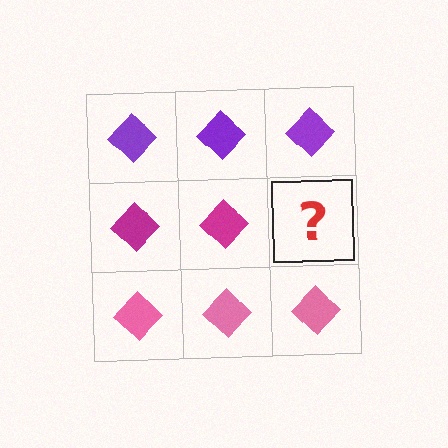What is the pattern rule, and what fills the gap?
The rule is that each row has a consistent color. The gap should be filled with a magenta diamond.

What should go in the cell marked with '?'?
The missing cell should contain a magenta diamond.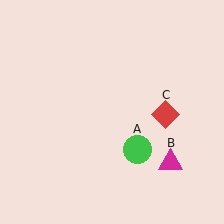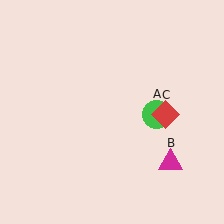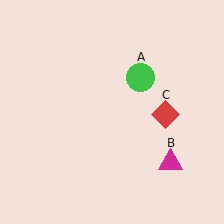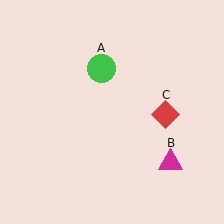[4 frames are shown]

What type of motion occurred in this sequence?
The green circle (object A) rotated counterclockwise around the center of the scene.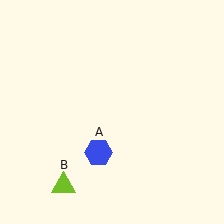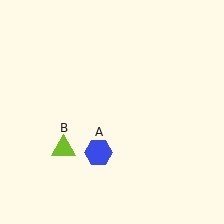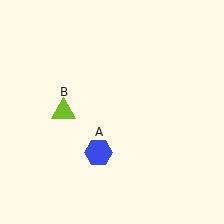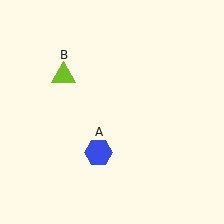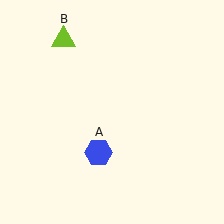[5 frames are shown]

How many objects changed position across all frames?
1 object changed position: lime triangle (object B).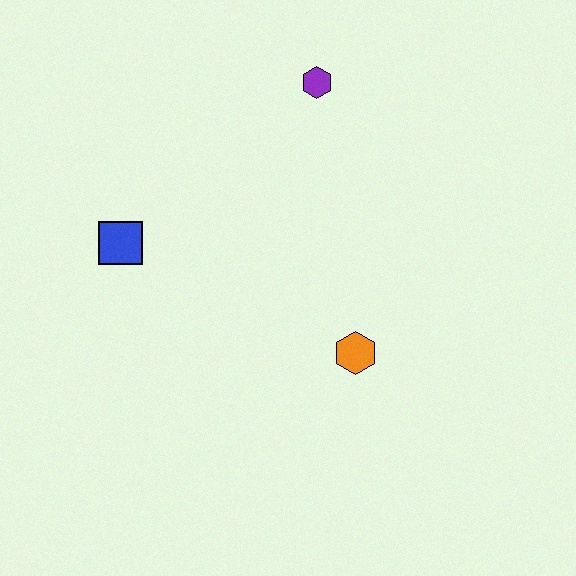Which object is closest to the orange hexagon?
The blue square is closest to the orange hexagon.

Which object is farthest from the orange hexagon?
The purple hexagon is farthest from the orange hexagon.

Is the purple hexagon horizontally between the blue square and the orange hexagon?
Yes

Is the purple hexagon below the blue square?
No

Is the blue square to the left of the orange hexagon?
Yes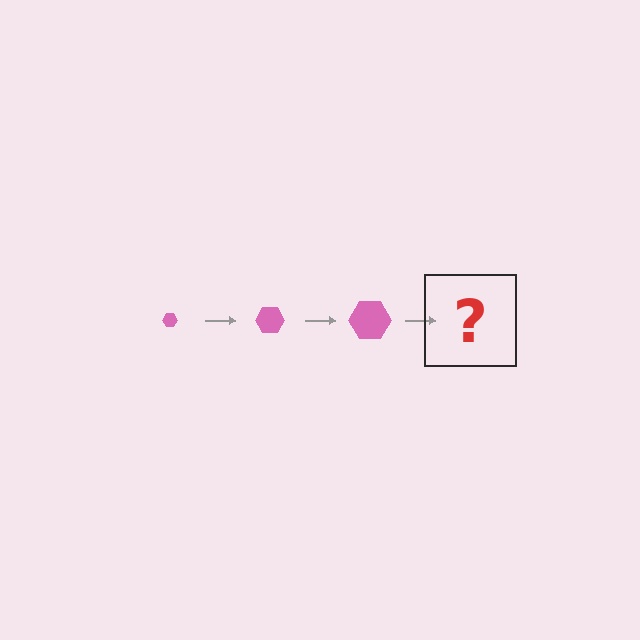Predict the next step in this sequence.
The next step is a pink hexagon, larger than the previous one.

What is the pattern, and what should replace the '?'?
The pattern is that the hexagon gets progressively larger each step. The '?' should be a pink hexagon, larger than the previous one.